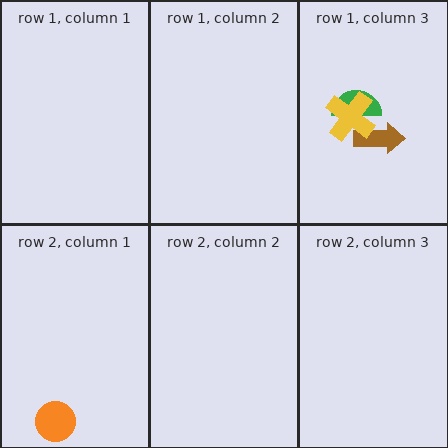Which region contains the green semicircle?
The row 1, column 3 region.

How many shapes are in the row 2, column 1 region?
1.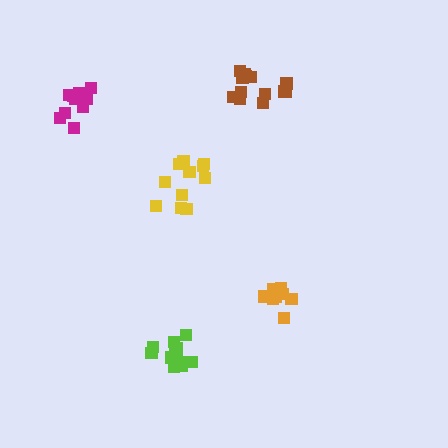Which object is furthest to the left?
The magenta cluster is leftmost.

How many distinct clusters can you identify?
There are 5 distinct clusters.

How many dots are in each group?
Group 1: 13 dots, Group 2: 14 dots, Group 3: 11 dots, Group 4: 11 dots, Group 5: 10 dots (59 total).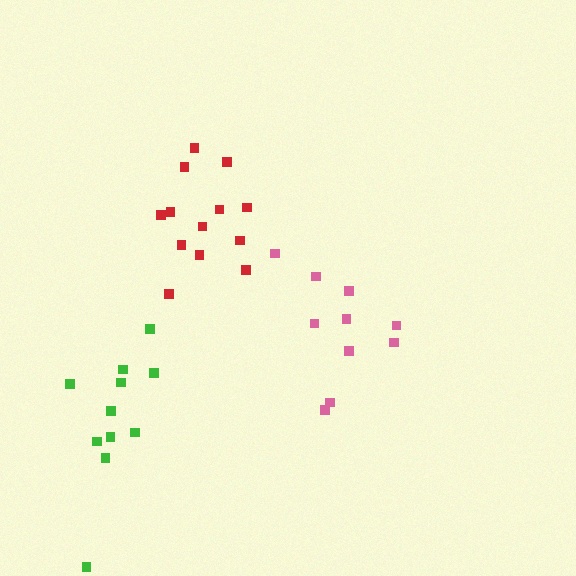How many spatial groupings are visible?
There are 3 spatial groupings.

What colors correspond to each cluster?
The clusters are colored: pink, red, green.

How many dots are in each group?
Group 1: 10 dots, Group 2: 13 dots, Group 3: 11 dots (34 total).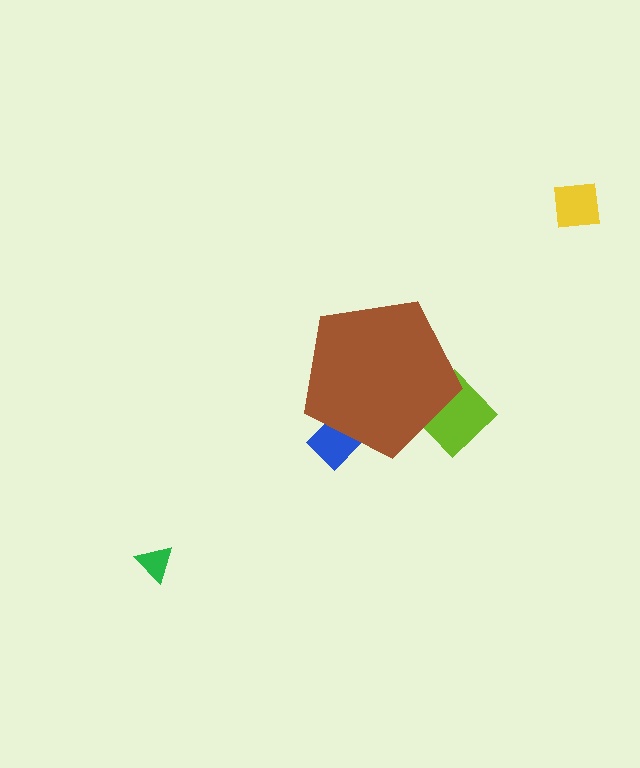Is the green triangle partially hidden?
No, the green triangle is fully visible.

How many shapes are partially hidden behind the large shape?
2 shapes are partially hidden.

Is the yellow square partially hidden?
No, the yellow square is fully visible.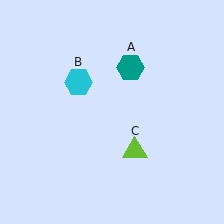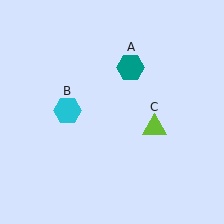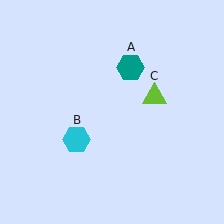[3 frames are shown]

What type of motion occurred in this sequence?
The cyan hexagon (object B), lime triangle (object C) rotated counterclockwise around the center of the scene.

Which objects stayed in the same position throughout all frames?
Teal hexagon (object A) remained stationary.